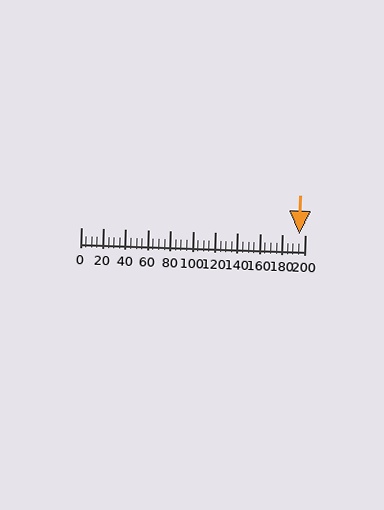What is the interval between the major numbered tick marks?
The major tick marks are spaced 20 units apart.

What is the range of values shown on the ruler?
The ruler shows values from 0 to 200.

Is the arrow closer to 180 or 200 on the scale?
The arrow is closer to 200.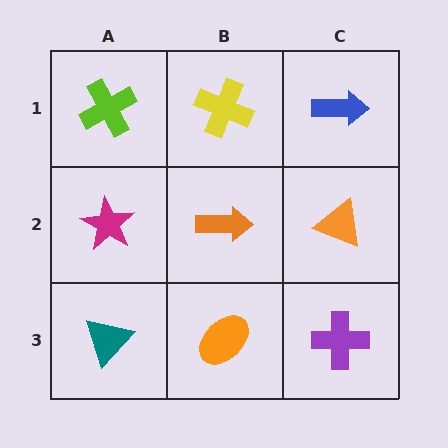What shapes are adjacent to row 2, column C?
A blue arrow (row 1, column C), a purple cross (row 3, column C), an orange arrow (row 2, column B).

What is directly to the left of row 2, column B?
A magenta star.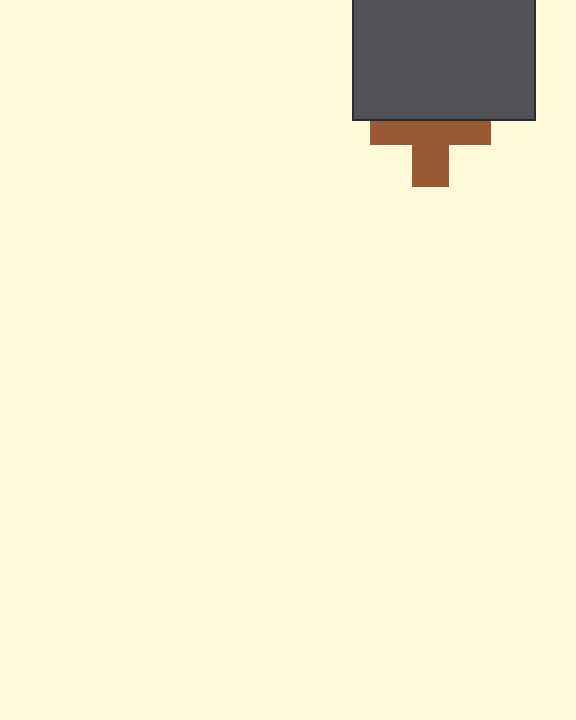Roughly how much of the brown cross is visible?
About half of it is visible (roughly 58%).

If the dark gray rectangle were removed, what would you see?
You would see the complete brown cross.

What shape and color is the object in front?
The object in front is a dark gray rectangle.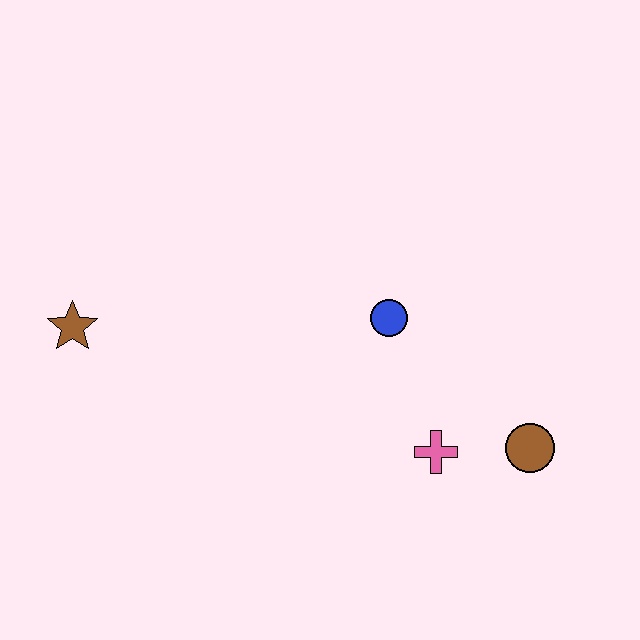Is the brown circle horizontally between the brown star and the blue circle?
No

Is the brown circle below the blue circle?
Yes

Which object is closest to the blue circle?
The pink cross is closest to the blue circle.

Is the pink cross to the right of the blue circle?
Yes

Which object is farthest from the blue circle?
The brown star is farthest from the blue circle.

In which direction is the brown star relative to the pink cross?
The brown star is to the left of the pink cross.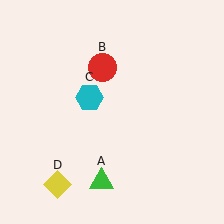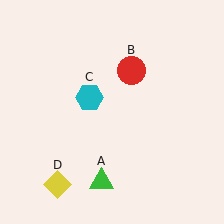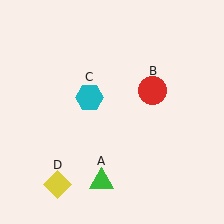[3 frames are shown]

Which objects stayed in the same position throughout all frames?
Green triangle (object A) and cyan hexagon (object C) and yellow diamond (object D) remained stationary.